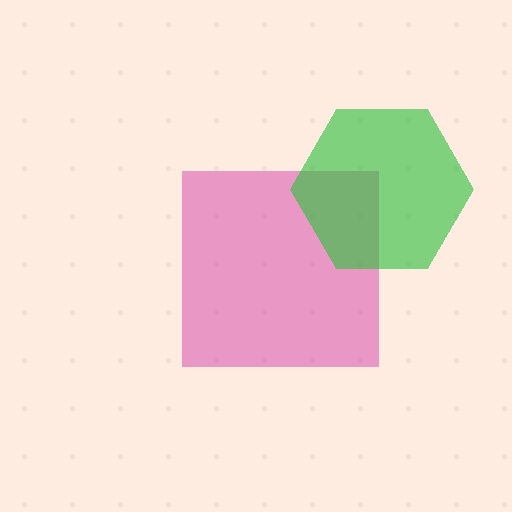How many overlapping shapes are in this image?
There are 2 overlapping shapes in the image.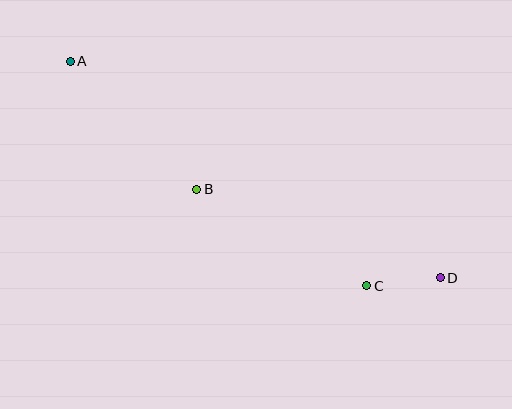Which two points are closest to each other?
Points C and D are closest to each other.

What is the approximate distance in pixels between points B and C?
The distance between B and C is approximately 195 pixels.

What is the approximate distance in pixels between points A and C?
The distance between A and C is approximately 372 pixels.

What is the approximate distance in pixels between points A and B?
The distance between A and B is approximately 180 pixels.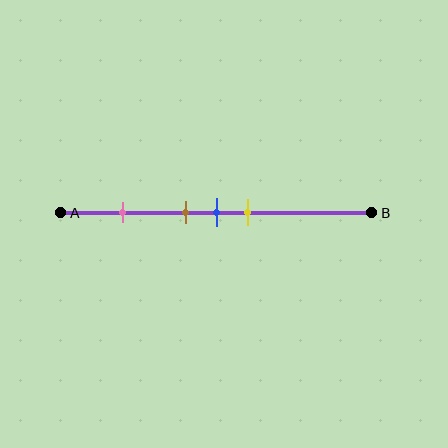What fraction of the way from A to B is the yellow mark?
The yellow mark is approximately 60% (0.6) of the way from A to B.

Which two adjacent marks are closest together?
The brown and blue marks are the closest adjacent pair.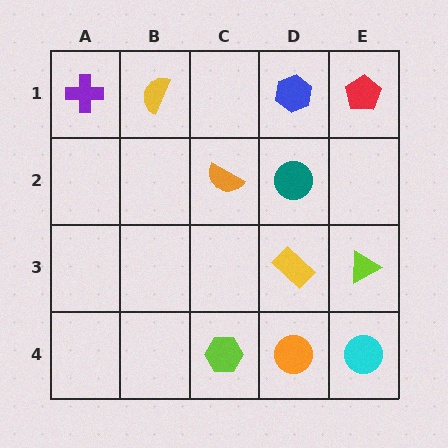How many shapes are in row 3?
2 shapes.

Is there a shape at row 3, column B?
No, that cell is empty.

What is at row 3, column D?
A yellow rectangle.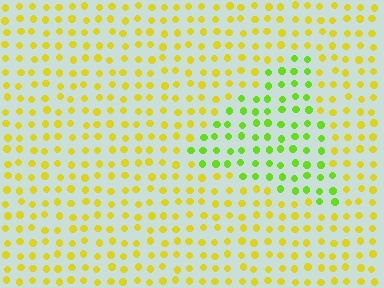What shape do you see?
I see a triangle.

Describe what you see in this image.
The image is filled with small yellow elements in a uniform arrangement. A triangle-shaped region is visible where the elements are tinted to a slightly different hue, forming a subtle color boundary.